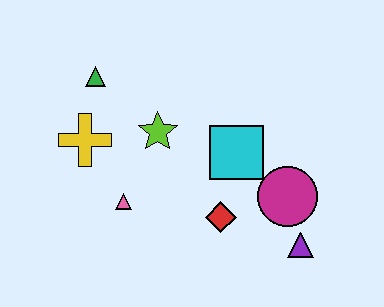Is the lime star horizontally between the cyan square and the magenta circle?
No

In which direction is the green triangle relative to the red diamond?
The green triangle is above the red diamond.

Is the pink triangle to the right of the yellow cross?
Yes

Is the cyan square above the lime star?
No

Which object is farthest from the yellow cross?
The purple triangle is farthest from the yellow cross.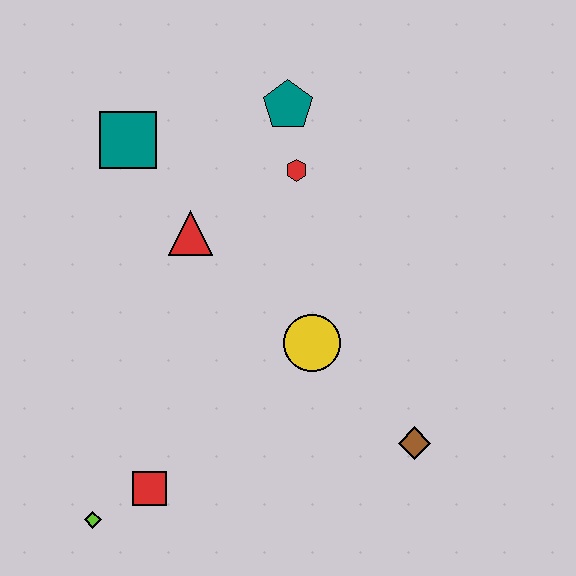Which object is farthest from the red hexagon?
The lime diamond is farthest from the red hexagon.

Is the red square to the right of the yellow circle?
No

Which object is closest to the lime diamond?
The red square is closest to the lime diamond.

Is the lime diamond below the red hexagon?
Yes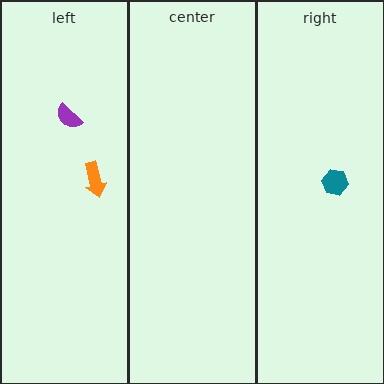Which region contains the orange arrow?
The left region.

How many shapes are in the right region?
1.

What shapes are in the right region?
The teal hexagon.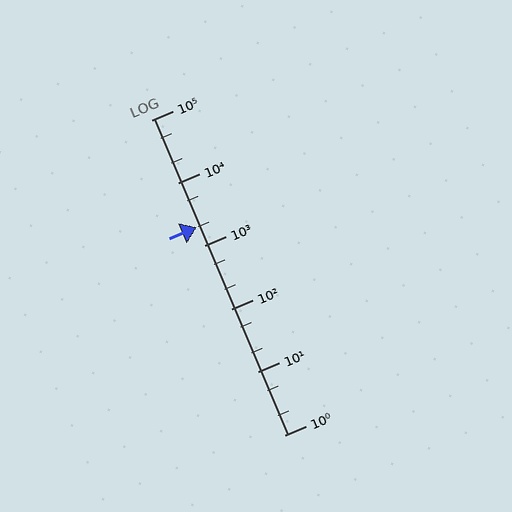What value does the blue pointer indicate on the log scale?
The pointer indicates approximately 2000.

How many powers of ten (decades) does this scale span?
The scale spans 5 decades, from 1 to 100000.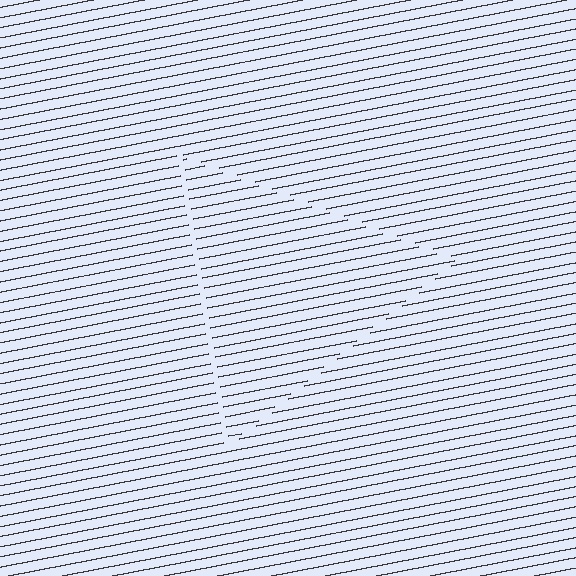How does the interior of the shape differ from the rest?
The interior of the shape contains the same grating, shifted by half a period — the contour is defined by the phase discontinuity where line-ends from the inner and outer gratings abut.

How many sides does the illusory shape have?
3 sides — the line-ends trace a triangle.